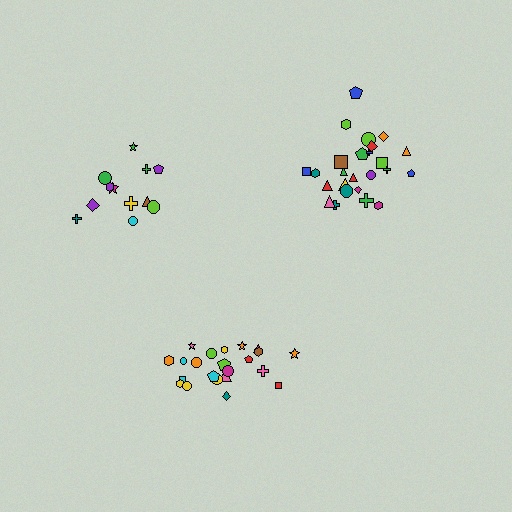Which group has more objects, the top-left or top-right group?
The top-right group.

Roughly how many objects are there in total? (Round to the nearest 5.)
Roughly 60 objects in total.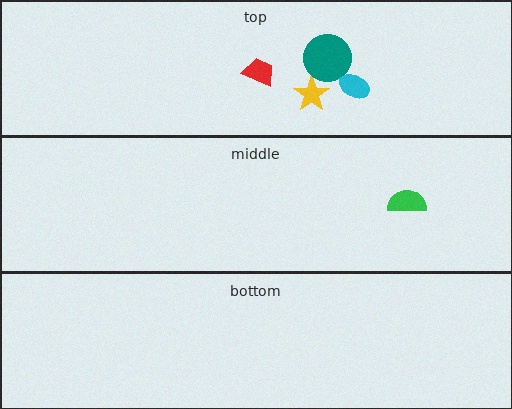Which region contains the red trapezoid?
The top region.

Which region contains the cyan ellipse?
The top region.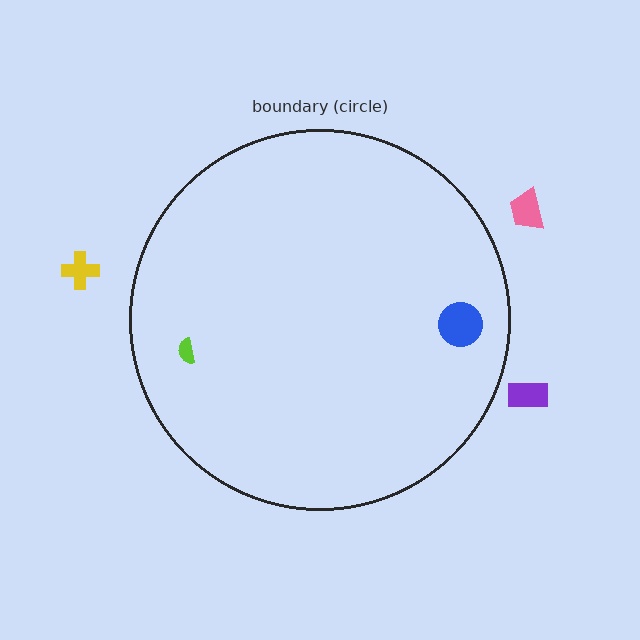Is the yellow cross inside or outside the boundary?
Outside.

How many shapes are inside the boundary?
2 inside, 3 outside.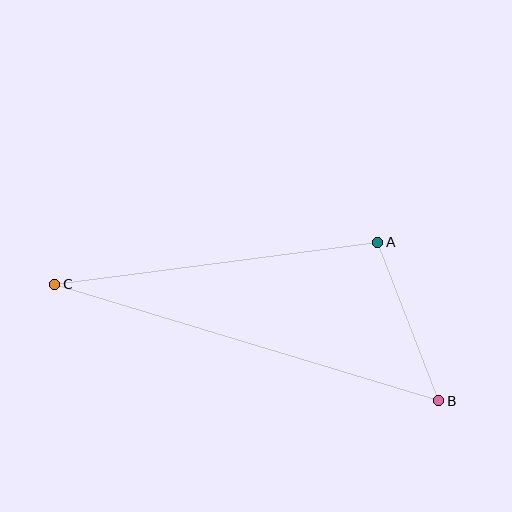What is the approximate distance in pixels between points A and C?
The distance between A and C is approximately 326 pixels.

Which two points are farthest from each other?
Points B and C are farthest from each other.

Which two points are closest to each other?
Points A and B are closest to each other.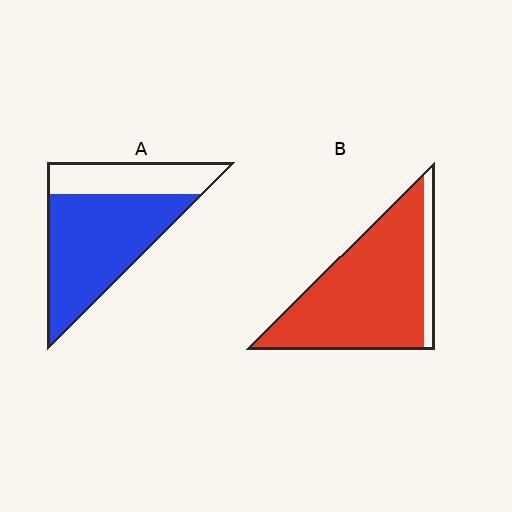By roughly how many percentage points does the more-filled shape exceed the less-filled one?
By roughly 20 percentage points (B over A).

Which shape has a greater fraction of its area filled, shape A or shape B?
Shape B.